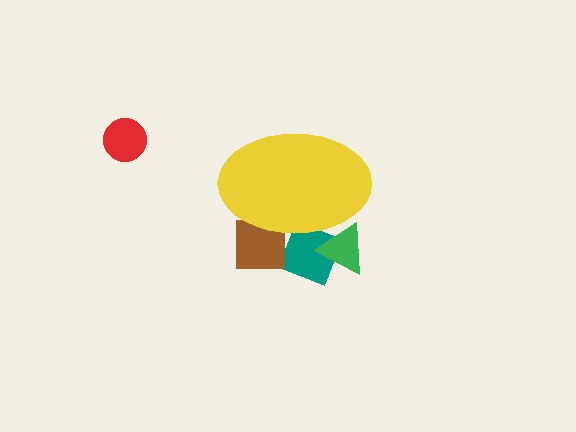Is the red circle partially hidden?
No, the red circle is fully visible.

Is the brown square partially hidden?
Yes, the brown square is partially hidden behind the yellow ellipse.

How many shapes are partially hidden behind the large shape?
3 shapes are partially hidden.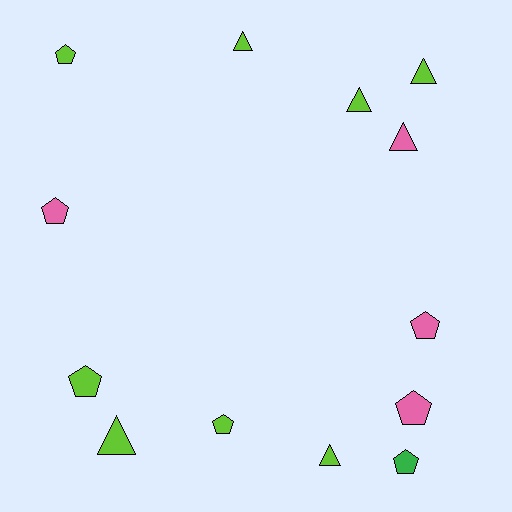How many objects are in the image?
There are 13 objects.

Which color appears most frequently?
Lime, with 8 objects.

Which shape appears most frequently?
Pentagon, with 7 objects.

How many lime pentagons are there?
There are 3 lime pentagons.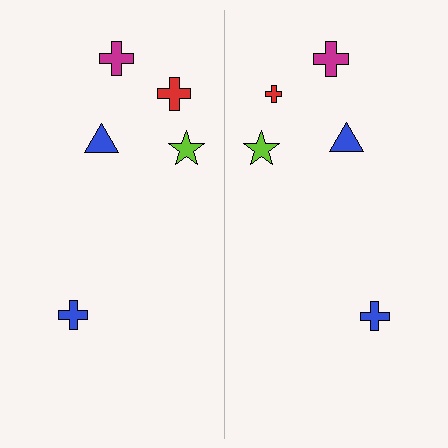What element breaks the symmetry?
The red cross on the right side has a different size than its mirror counterpart.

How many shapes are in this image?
There are 10 shapes in this image.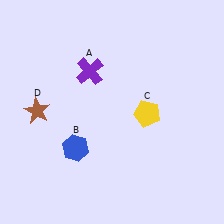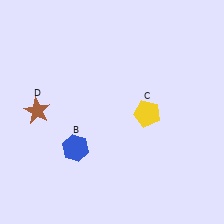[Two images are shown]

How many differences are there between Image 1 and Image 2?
There is 1 difference between the two images.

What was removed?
The purple cross (A) was removed in Image 2.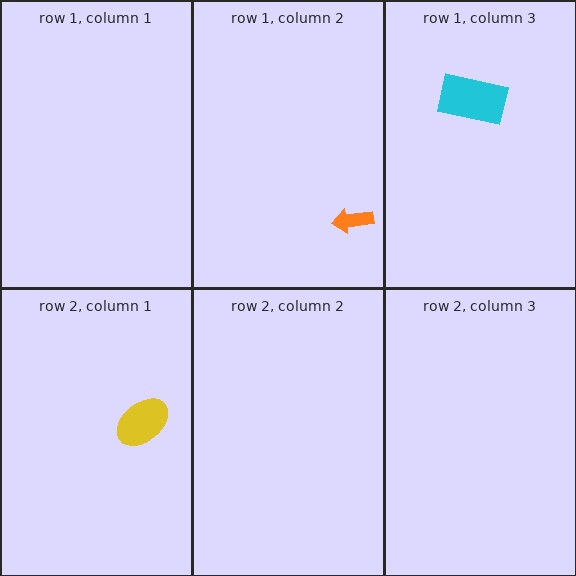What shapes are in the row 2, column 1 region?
The yellow ellipse.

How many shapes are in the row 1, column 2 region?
1.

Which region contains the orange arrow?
The row 1, column 2 region.